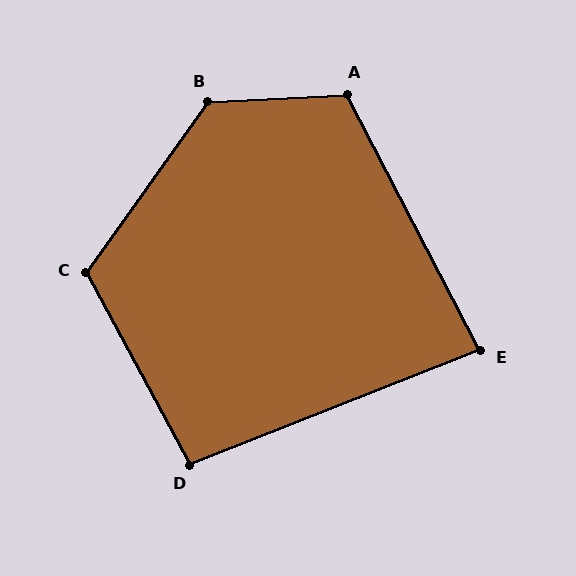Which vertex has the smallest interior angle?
E, at approximately 84 degrees.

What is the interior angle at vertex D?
Approximately 97 degrees (obtuse).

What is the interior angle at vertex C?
Approximately 116 degrees (obtuse).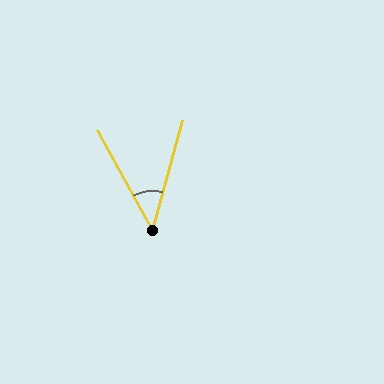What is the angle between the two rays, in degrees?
Approximately 44 degrees.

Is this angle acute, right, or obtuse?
It is acute.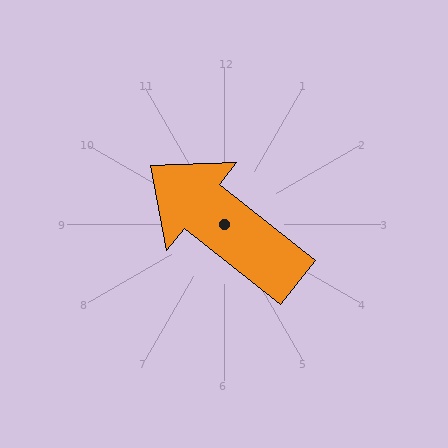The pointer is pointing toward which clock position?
Roughly 10 o'clock.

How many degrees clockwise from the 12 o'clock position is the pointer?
Approximately 308 degrees.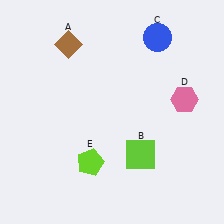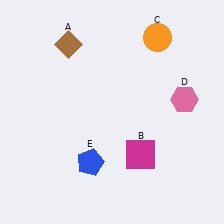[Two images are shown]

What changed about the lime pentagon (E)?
In Image 1, E is lime. In Image 2, it changed to blue.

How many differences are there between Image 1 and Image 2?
There are 3 differences between the two images.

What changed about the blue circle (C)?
In Image 1, C is blue. In Image 2, it changed to orange.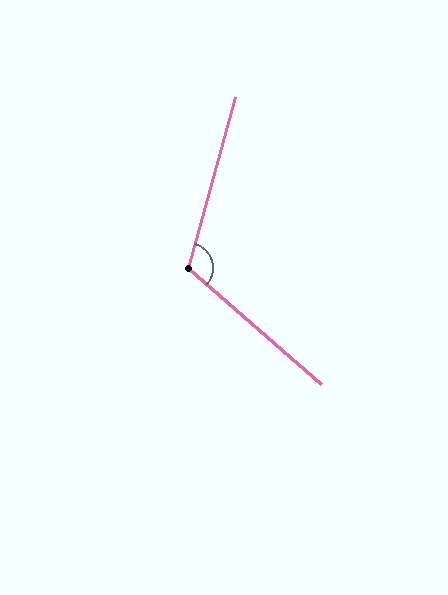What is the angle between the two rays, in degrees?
Approximately 116 degrees.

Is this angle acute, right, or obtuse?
It is obtuse.